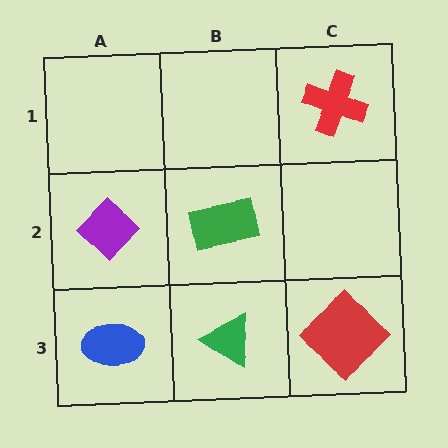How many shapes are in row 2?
2 shapes.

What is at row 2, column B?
A green rectangle.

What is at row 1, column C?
A red cross.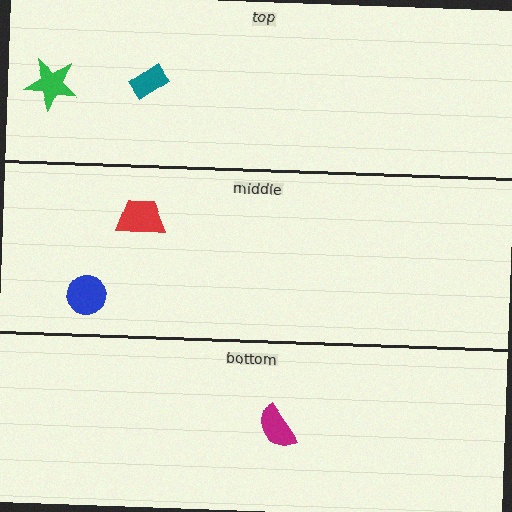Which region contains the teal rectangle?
The top region.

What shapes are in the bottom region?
The magenta semicircle.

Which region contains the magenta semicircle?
The bottom region.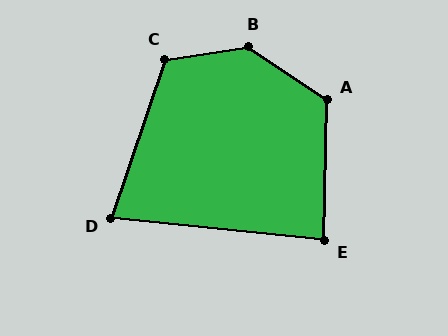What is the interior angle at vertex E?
Approximately 85 degrees (approximately right).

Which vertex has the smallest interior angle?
D, at approximately 77 degrees.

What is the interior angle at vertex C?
Approximately 117 degrees (obtuse).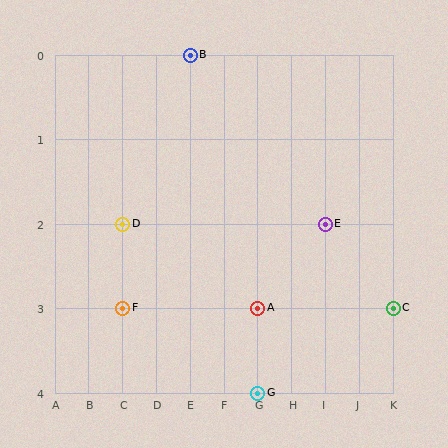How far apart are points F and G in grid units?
Points F and G are 4 columns and 1 row apart (about 4.1 grid units diagonally).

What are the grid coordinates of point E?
Point E is at grid coordinates (I, 2).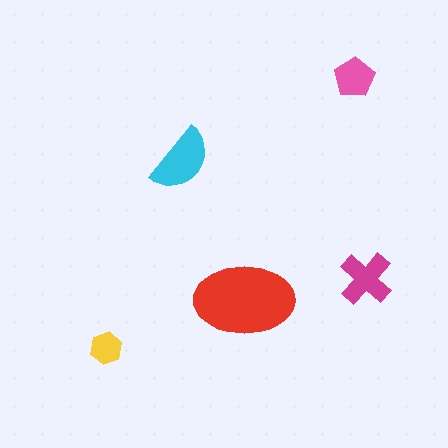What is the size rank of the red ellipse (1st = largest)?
1st.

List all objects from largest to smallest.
The red ellipse, the cyan semicircle, the magenta cross, the pink pentagon, the yellow hexagon.